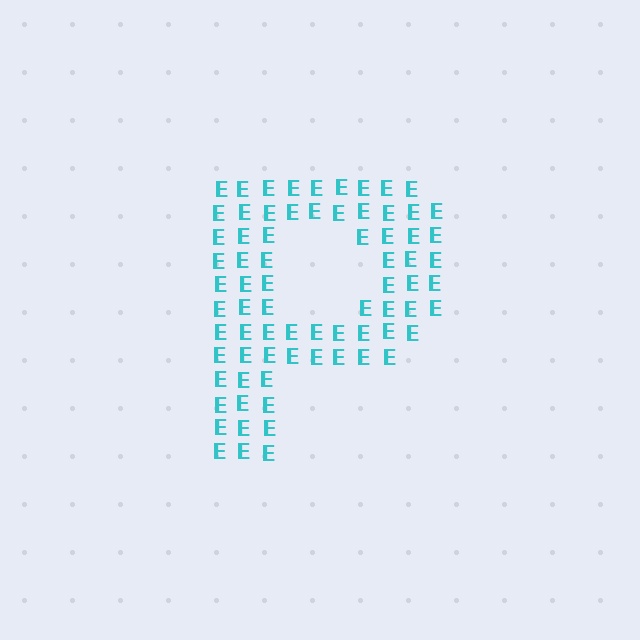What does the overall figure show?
The overall figure shows the letter P.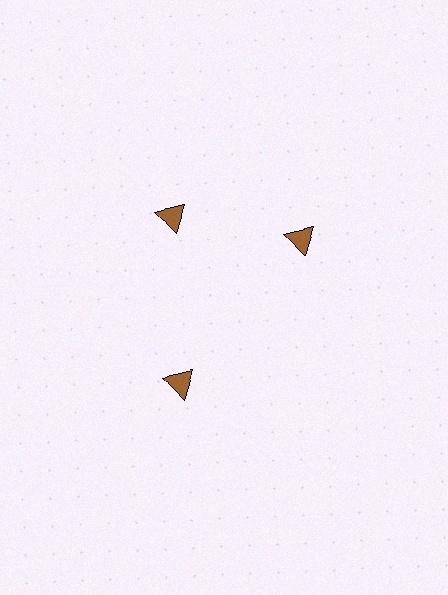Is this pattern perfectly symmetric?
No. The 3 brown triangles are arranged in a ring, but one element near the 3 o'clock position is rotated out of alignment along the ring, breaking the 3-fold rotational symmetry.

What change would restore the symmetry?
The symmetry would be restored by rotating it back into even spacing with its neighbors so that all 3 triangles sit at equal angles and equal distance from the center.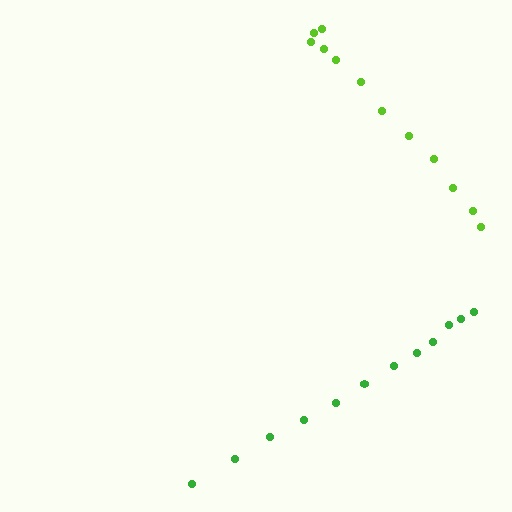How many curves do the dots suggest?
There are 2 distinct paths.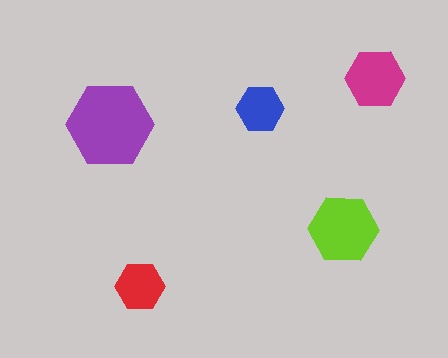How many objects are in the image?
There are 5 objects in the image.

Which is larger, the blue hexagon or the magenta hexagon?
The magenta one.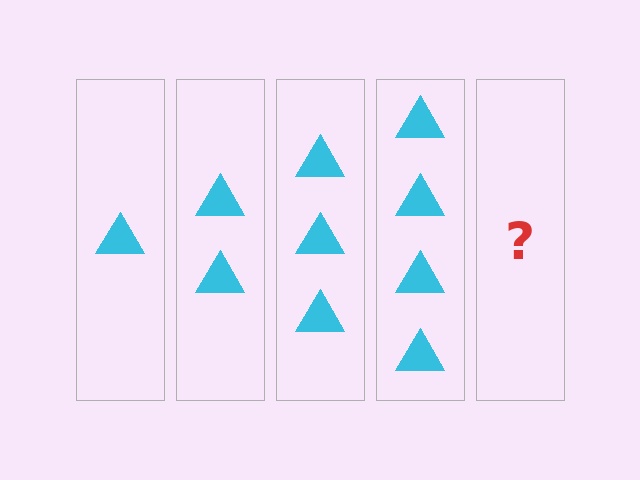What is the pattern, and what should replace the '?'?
The pattern is that each step adds one more triangle. The '?' should be 5 triangles.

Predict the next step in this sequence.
The next step is 5 triangles.